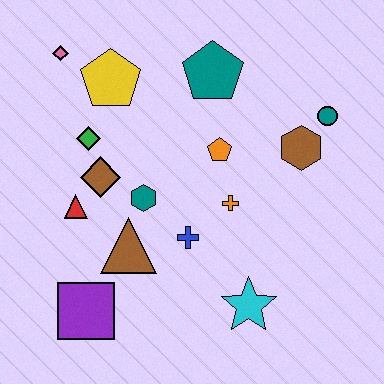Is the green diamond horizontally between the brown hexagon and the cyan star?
No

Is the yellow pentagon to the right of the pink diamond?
Yes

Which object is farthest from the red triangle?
The teal circle is farthest from the red triangle.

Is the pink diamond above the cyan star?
Yes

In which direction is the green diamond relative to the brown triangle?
The green diamond is above the brown triangle.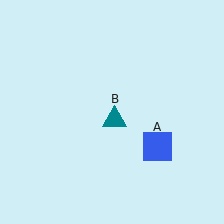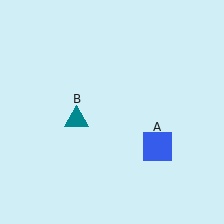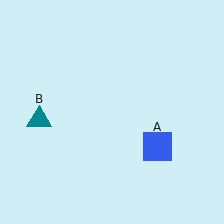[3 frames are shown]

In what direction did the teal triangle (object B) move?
The teal triangle (object B) moved left.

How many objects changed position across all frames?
1 object changed position: teal triangle (object B).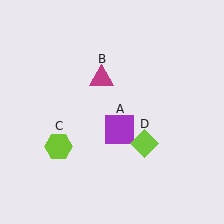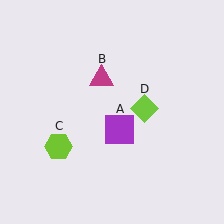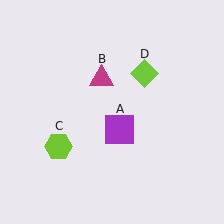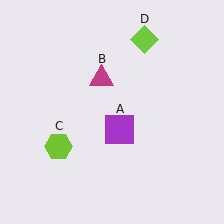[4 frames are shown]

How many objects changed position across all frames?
1 object changed position: lime diamond (object D).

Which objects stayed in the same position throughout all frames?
Purple square (object A) and magenta triangle (object B) and lime hexagon (object C) remained stationary.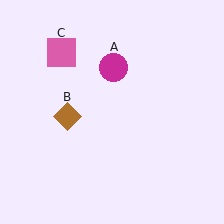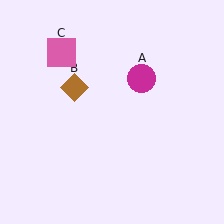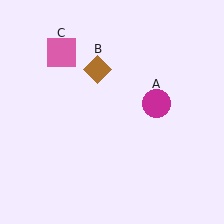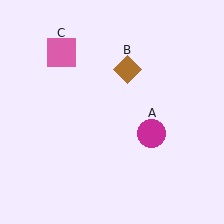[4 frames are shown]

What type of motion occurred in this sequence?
The magenta circle (object A), brown diamond (object B) rotated clockwise around the center of the scene.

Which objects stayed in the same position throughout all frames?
Pink square (object C) remained stationary.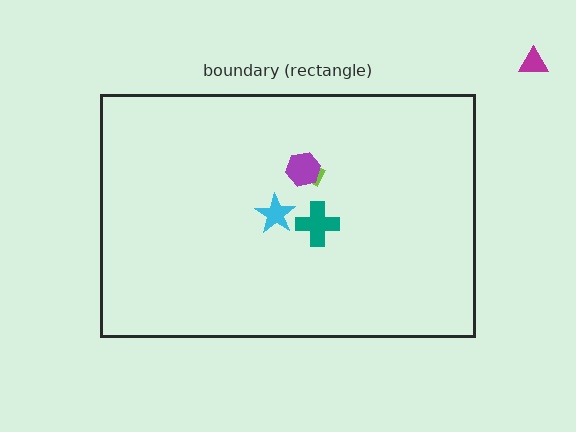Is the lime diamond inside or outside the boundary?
Inside.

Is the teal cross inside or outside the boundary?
Inside.